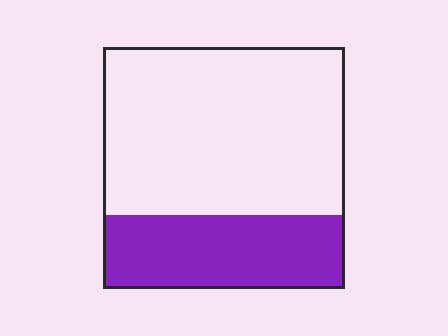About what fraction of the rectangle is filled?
About one third (1/3).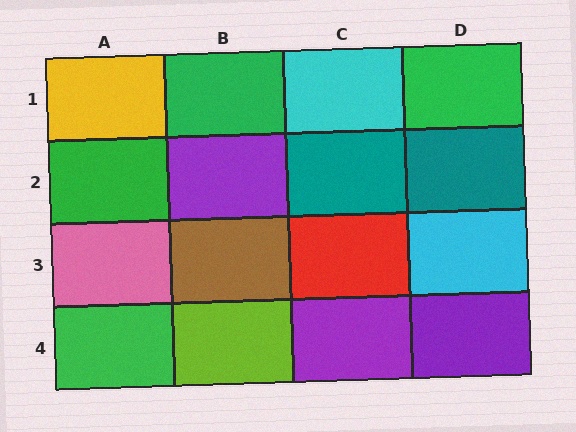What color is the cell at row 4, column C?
Purple.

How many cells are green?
4 cells are green.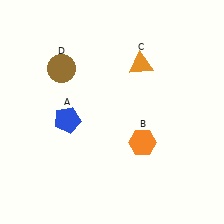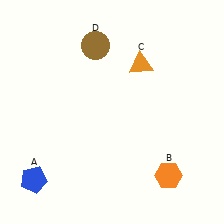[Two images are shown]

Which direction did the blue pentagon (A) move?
The blue pentagon (A) moved down.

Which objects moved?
The objects that moved are: the blue pentagon (A), the orange hexagon (B), the brown circle (D).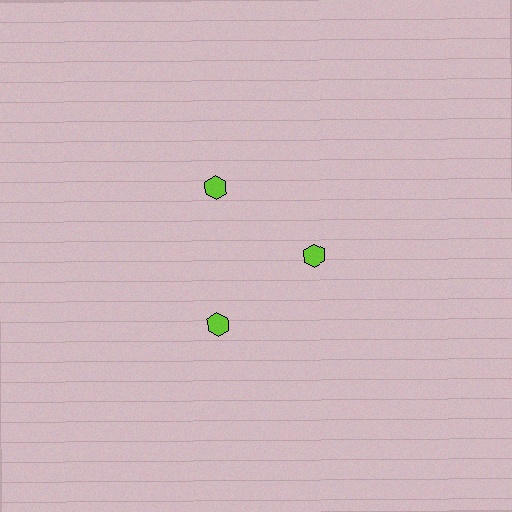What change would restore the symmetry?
The symmetry would be restored by moving it outward, back onto the ring so that all 3 hexagons sit at equal angles and equal distance from the center.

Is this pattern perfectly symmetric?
No. The 3 lime hexagons are arranged in a ring, but one element near the 3 o'clock position is pulled inward toward the center, breaking the 3-fold rotational symmetry.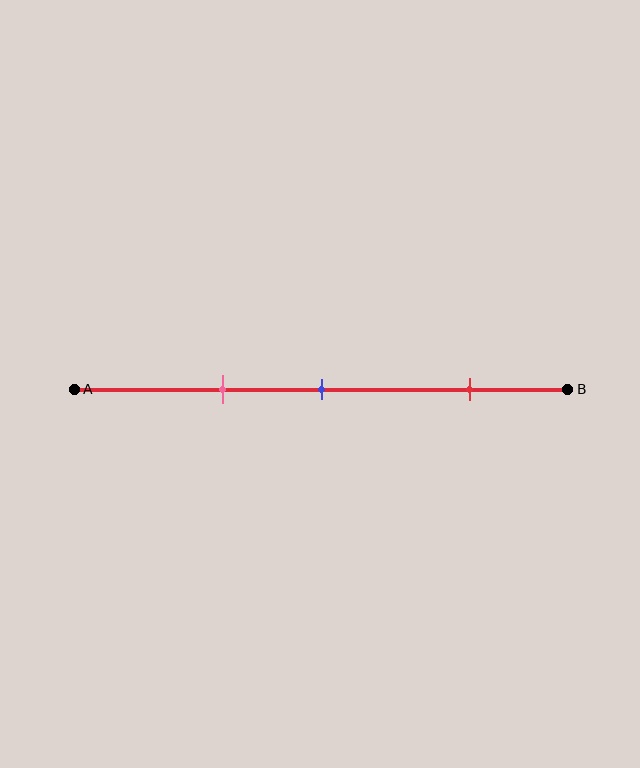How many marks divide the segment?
There are 3 marks dividing the segment.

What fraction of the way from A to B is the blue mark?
The blue mark is approximately 50% (0.5) of the way from A to B.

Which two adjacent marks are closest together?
The pink and blue marks are the closest adjacent pair.